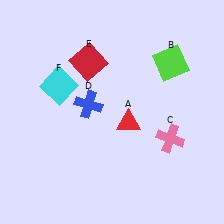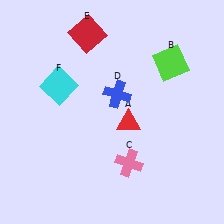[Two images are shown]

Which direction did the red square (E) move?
The red square (E) moved up.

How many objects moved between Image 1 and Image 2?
3 objects moved between the two images.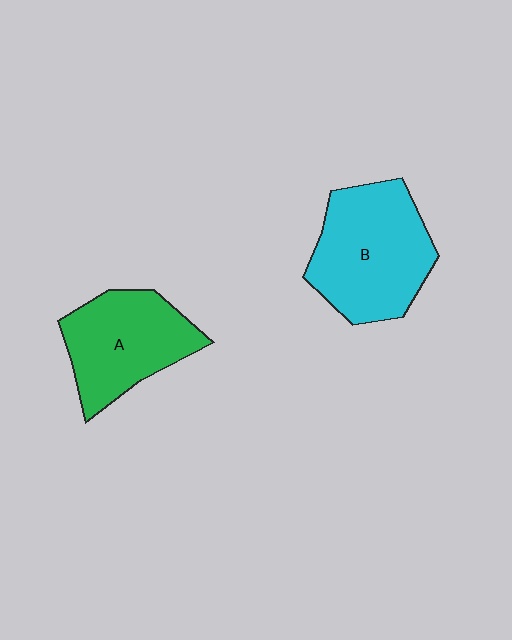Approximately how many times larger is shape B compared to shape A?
Approximately 1.2 times.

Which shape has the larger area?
Shape B (cyan).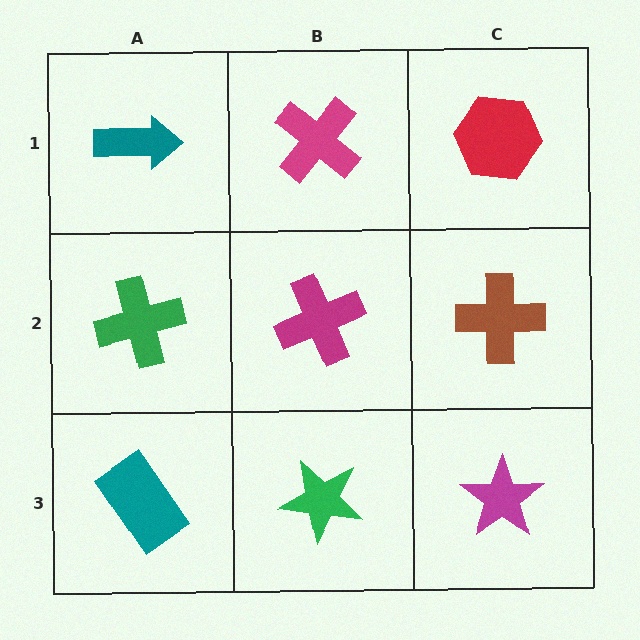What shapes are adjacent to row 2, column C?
A red hexagon (row 1, column C), a magenta star (row 3, column C), a magenta cross (row 2, column B).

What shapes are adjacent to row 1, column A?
A green cross (row 2, column A), a magenta cross (row 1, column B).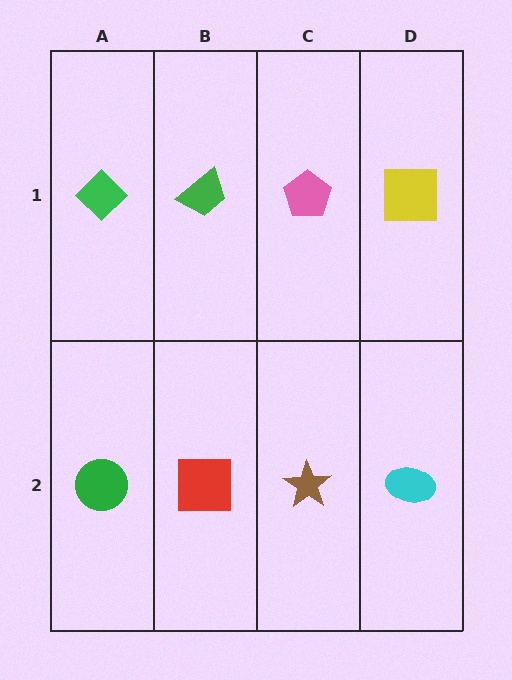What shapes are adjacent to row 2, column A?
A green diamond (row 1, column A), a red square (row 2, column B).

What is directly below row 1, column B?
A red square.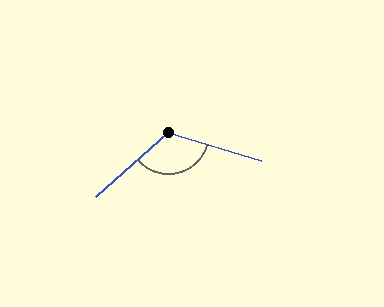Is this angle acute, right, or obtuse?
It is obtuse.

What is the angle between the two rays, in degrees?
Approximately 122 degrees.